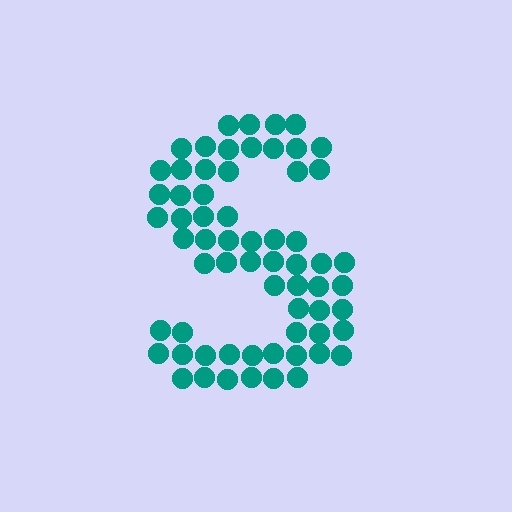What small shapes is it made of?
It is made of small circles.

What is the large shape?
The large shape is the letter S.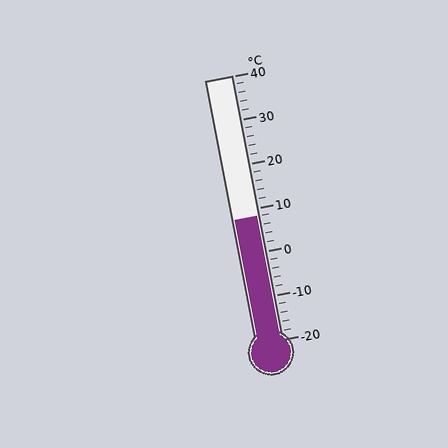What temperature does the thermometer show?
The thermometer shows approximately 8°C.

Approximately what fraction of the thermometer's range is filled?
The thermometer is filled to approximately 45% of its range.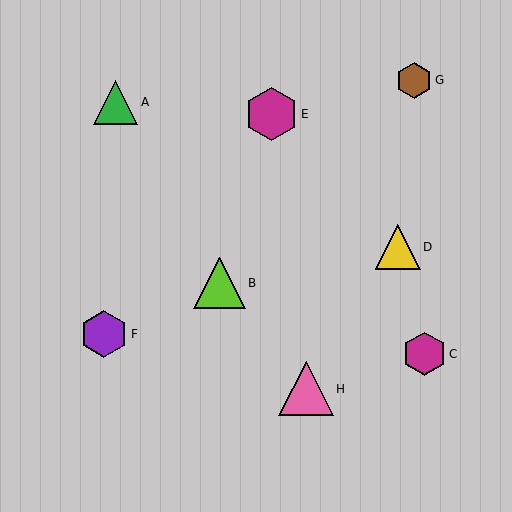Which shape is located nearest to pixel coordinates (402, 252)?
The yellow triangle (labeled D) at (398, 247) is nearest to that location.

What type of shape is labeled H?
Shape H is a pink triangle.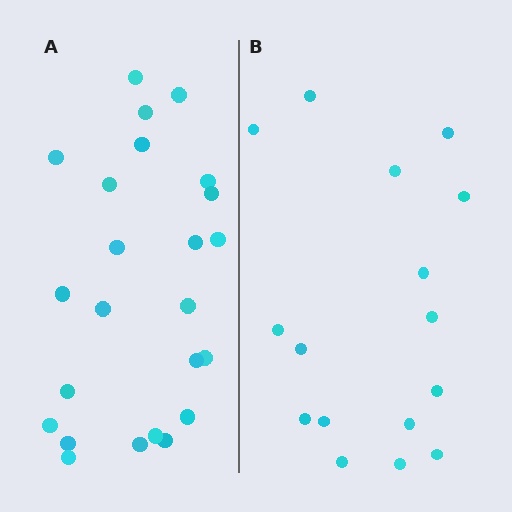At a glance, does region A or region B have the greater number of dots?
Region A (the left region) has more dots.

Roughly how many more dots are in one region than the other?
Region A has roughly 8 or so more dots than region B.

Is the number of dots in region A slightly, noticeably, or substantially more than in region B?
Region A has substantially more. The ratio is roughly 1.5 to 1.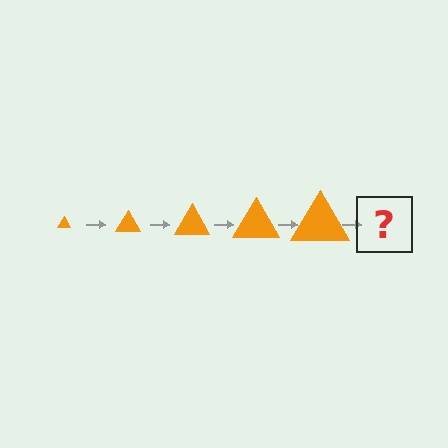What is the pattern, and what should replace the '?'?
The pattern is that the triangle gets progressively larger each step. The '?' should be an orange triangle, larger than the previous one.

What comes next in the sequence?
The next element should be an orange triangle, larger than the previous one.